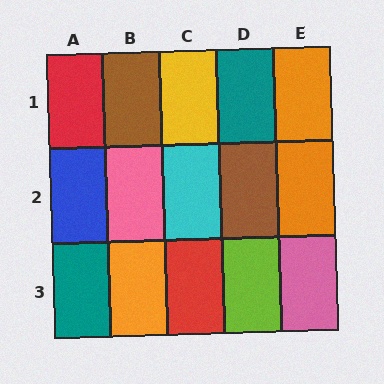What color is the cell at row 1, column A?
Red.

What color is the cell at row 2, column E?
Orange.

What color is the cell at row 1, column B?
Brown.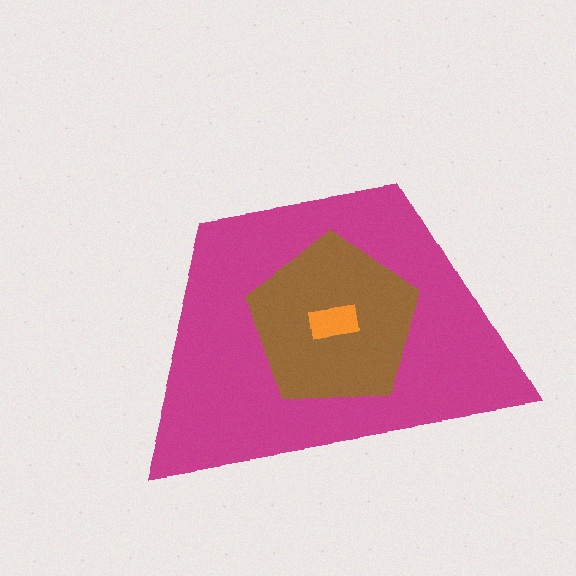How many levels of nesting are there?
3.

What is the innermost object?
The orange rectangle.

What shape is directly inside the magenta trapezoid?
The brown pentagon.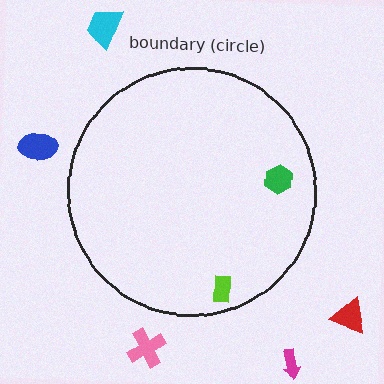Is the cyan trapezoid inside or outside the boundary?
Outside.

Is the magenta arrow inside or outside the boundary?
Outside.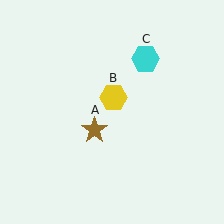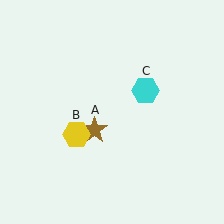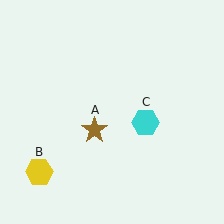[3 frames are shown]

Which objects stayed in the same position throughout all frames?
Brown star (object A) remained stationary.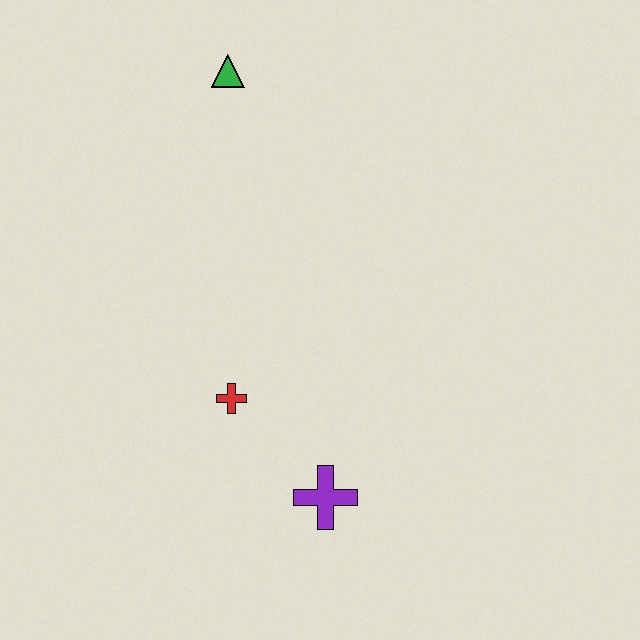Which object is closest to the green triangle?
The red cross is closest to the green triangle.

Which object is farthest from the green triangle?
The purple cross is farthest from the green triangle.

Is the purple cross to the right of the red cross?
Yes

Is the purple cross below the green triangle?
Yes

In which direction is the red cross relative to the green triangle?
The red cross is below the green triangle.